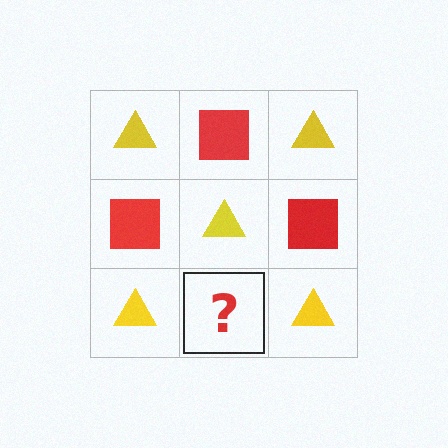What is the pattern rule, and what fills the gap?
The rule is that it alternates yellow triangle and red square in a checkerboard pattern. The gap should be filled with a red square.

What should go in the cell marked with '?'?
The missing cell should contain a red square.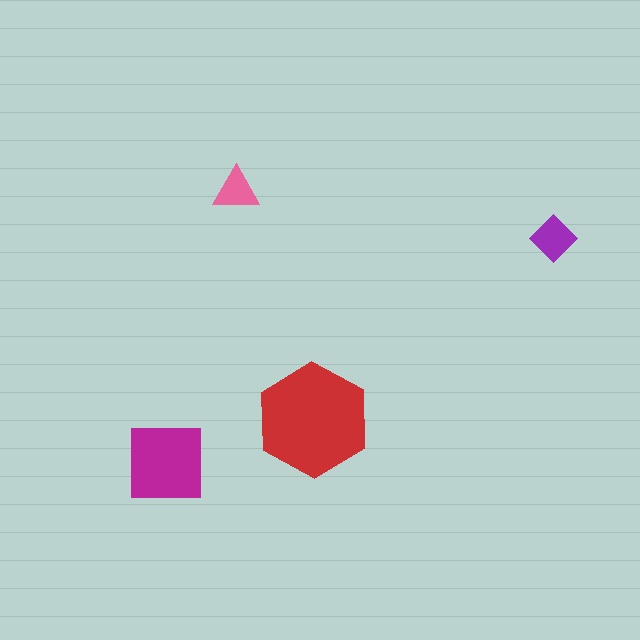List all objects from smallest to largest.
The pink triangle, the purple diamond, the magenta square, the red hexagon.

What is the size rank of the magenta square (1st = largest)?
2nd.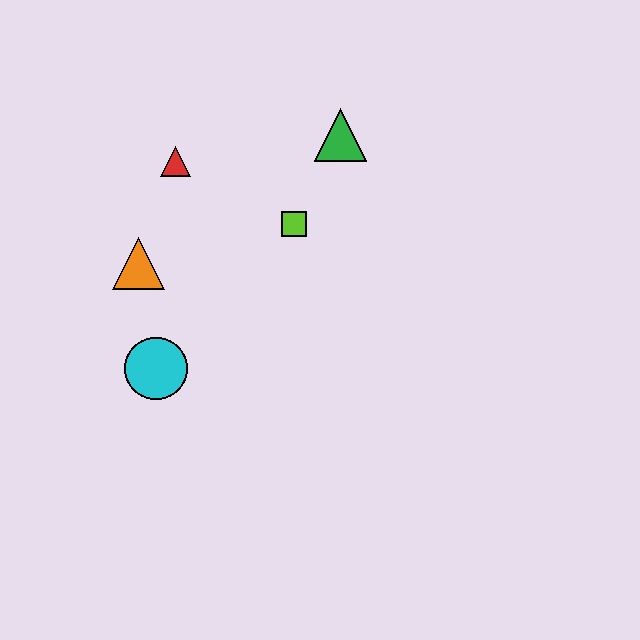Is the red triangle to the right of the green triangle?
No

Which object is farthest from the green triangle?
The cyan circle is farthest from the green triangle.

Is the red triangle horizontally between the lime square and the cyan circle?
Yes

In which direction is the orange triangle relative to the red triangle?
The orange triangle is below the red triangle.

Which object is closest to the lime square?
The green triangle is closest to the lime square.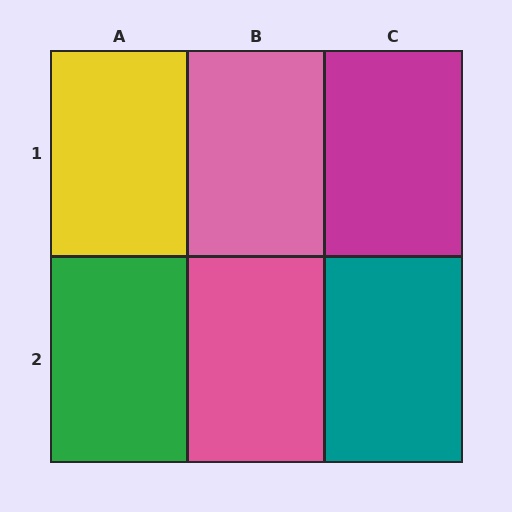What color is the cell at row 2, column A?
Green.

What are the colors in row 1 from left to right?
Yellow, pink, magenta.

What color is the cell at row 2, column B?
Pink.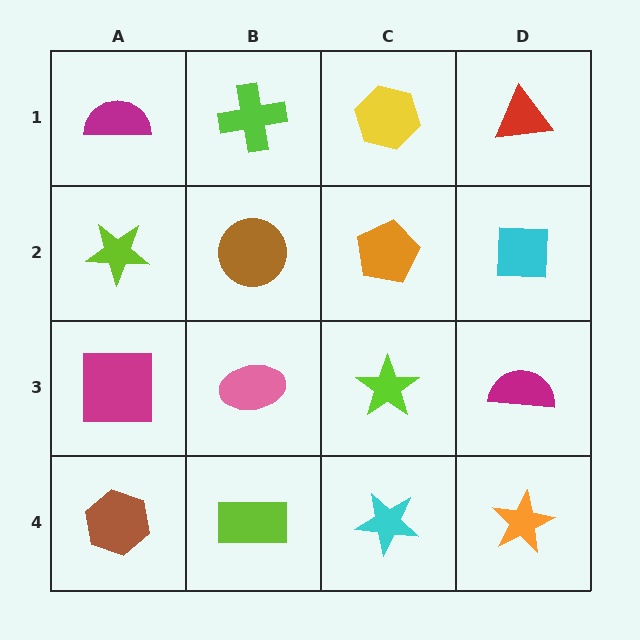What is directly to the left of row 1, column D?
A yellow hexagon.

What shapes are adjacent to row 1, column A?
A lime star (row 2, column A), a lime cross (row 1, column B).